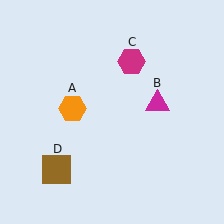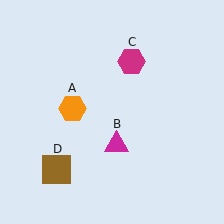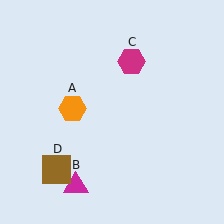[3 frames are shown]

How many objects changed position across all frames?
1 object changed position: magenta triangle (object B).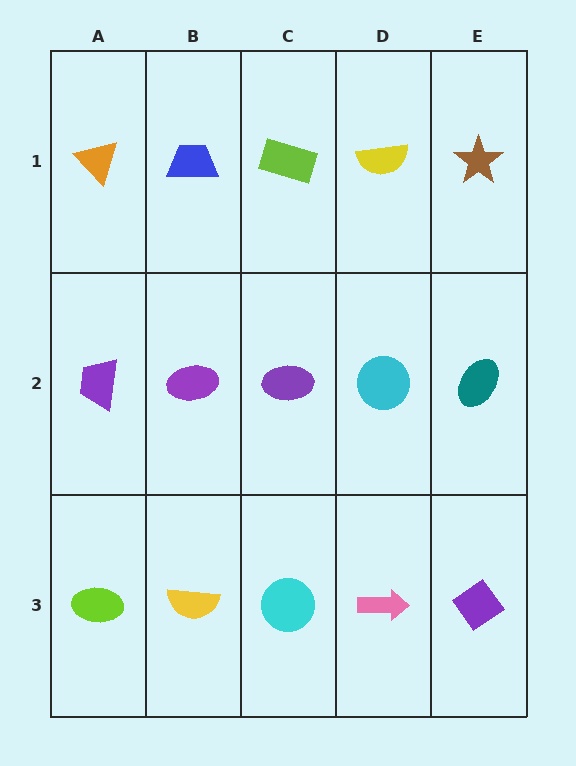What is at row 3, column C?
A cyan circle.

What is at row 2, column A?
A purple trapezoid.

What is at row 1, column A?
An orange triangle.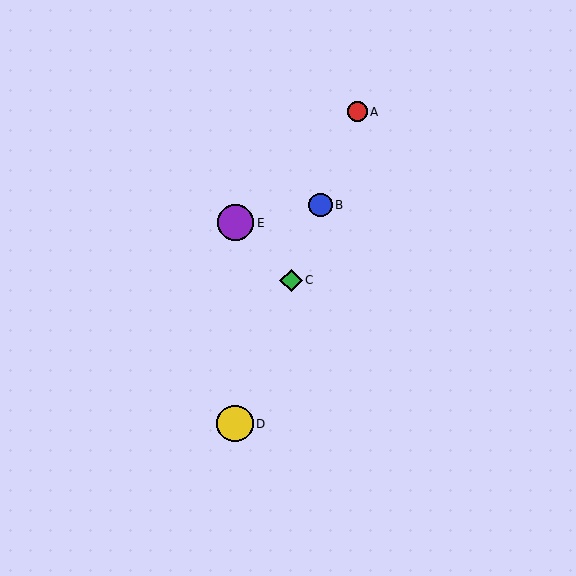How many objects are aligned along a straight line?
4 objects (A, B, C, D) are aligned along a straight line.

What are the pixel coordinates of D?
Object D is at (235, 424).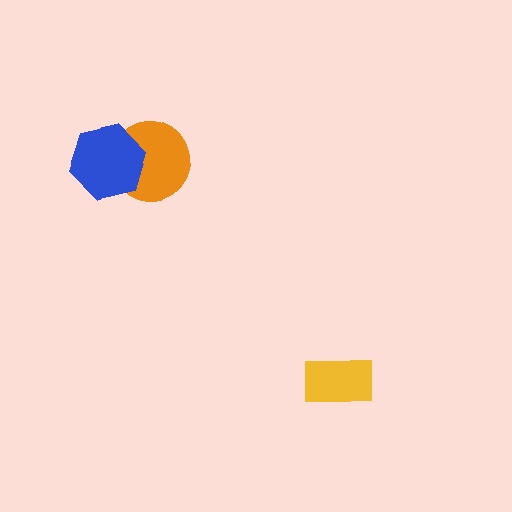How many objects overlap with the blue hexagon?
1 object overlaps with the blue hexagon.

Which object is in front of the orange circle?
The blue hexagon is in front of the orange circle.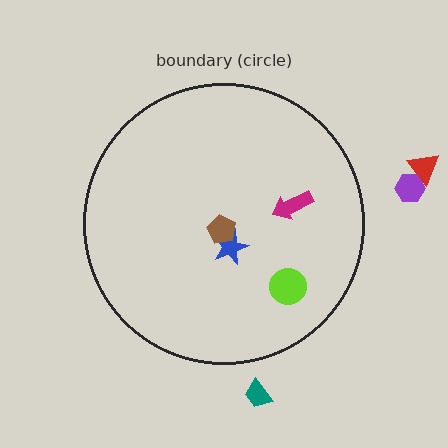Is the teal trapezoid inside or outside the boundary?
Outside.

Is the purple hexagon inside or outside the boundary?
Outside.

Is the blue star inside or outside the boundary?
Inside.